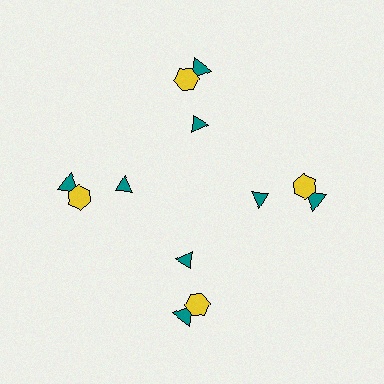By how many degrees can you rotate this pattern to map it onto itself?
The pattern maps onto itself every 90 degrees of rotation.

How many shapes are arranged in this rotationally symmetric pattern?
There are 12 shapes, arranged in 4 groups of 3.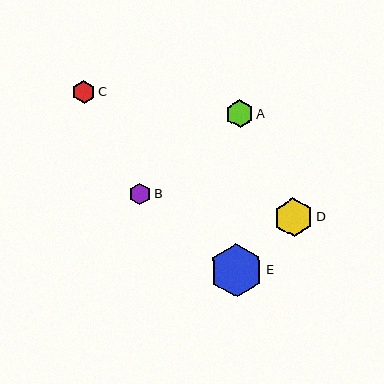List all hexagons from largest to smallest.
From largest to smallest: E, D, A, C, B.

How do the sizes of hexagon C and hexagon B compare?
Hexagon C and hexagon B are approximately the same size.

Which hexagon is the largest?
Hexagon E is the largest with a size of approximately 53 pixels.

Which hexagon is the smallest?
Hexagon B is the smallest with a size of approximately 21 pixels.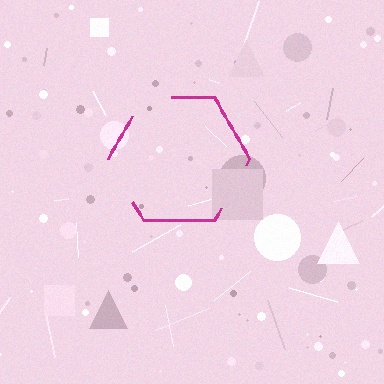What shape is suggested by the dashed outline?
The dashed outline suggests a hexagon.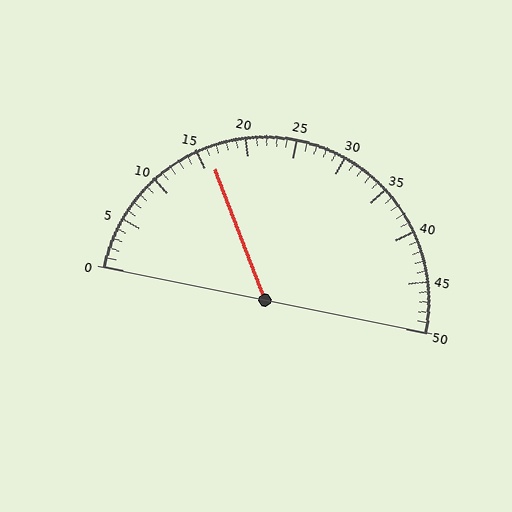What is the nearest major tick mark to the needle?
The nearest major tick mark is 15.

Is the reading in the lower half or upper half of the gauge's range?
The reading is in the lower half of the range (0 to 50).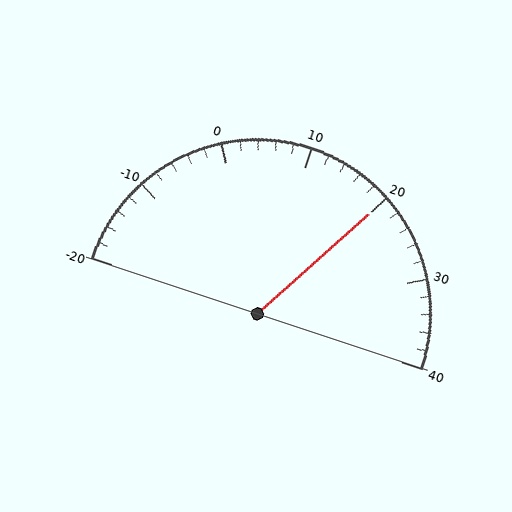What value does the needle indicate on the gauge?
The needle indicates approximately 20.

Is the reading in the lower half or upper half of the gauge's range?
The reading is in the upper half of the range (-20 to 40).